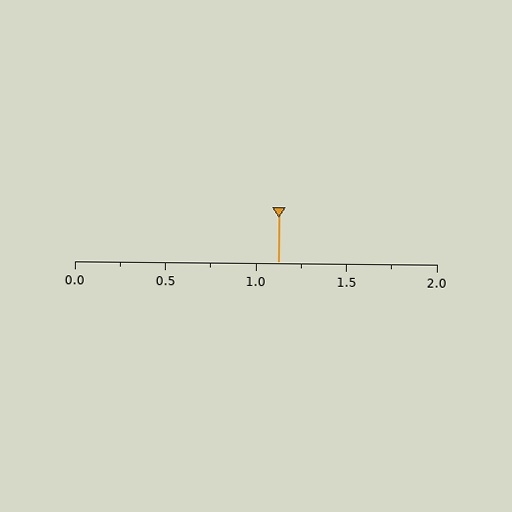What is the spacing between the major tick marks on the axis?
The major ticks are spaced 0.5 apart.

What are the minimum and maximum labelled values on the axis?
The axis runs from 0.0 to 2.0.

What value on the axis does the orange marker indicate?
The marker indicates approximately 1.12.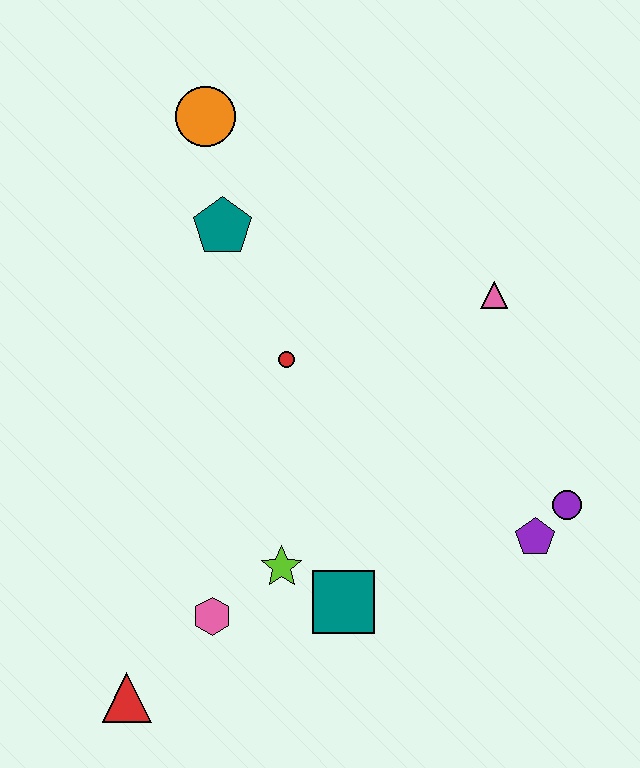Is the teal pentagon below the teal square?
No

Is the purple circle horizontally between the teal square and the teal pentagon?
No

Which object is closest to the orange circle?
The teal pentagon is closest to the orange circle.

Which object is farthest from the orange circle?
The red triangle is farthest from the orange circle.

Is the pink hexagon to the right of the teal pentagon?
No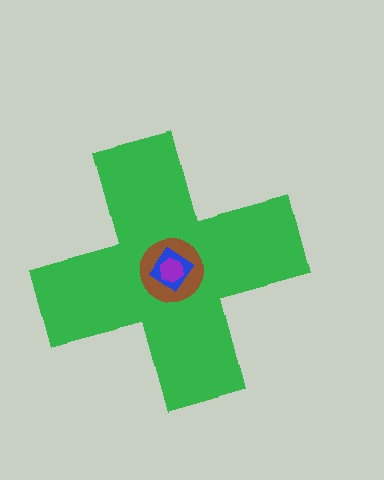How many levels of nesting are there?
4.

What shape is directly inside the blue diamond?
The purple hexagon.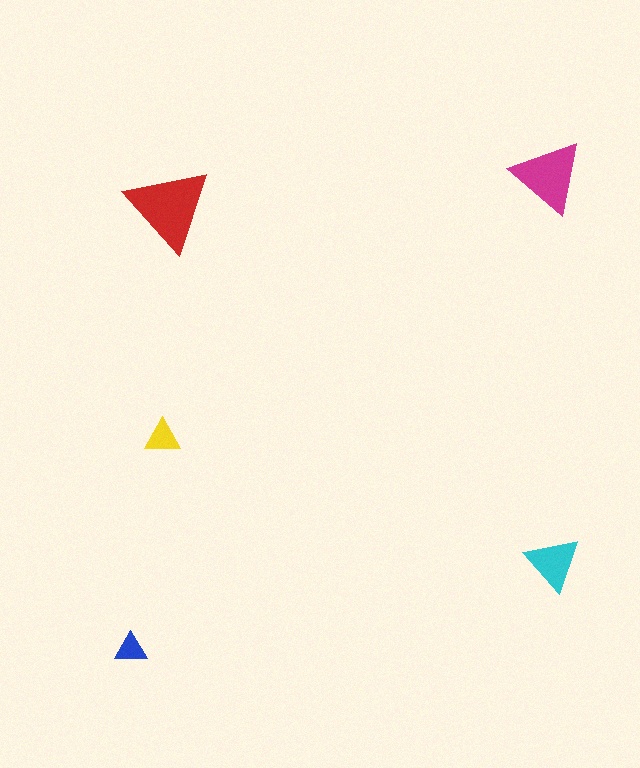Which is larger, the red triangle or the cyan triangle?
The red one.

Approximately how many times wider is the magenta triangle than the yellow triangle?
About 2 times wider.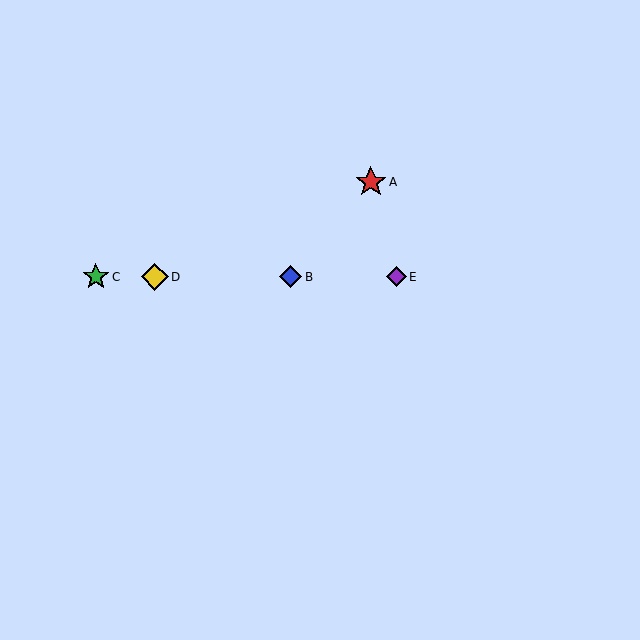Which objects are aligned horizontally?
Objects B, C, D, E are aligned horizontally.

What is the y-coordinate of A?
Object A is at y≈182.